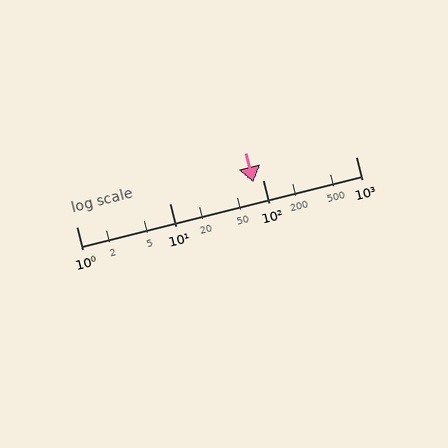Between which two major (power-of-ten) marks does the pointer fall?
The pointer is between 10 and 100.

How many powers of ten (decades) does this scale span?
The scale spans 3 decades, from 1 to 1000.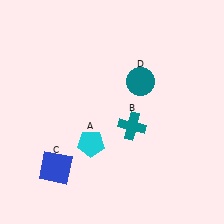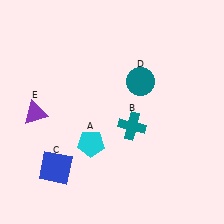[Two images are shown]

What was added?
A purple triangle (E) was added in Image 2.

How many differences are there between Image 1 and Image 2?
There is 1 difference between the two images.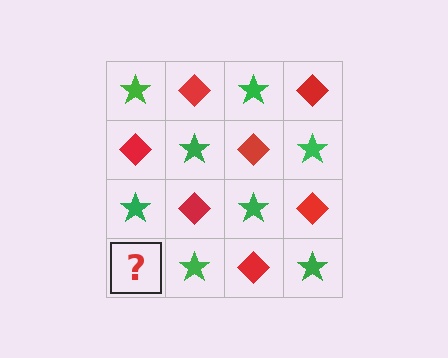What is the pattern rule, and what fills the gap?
The rule is that it alternates green star and red diamond in a checkerboard pattern. The gap should be filled with a red diamond.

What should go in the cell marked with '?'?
The missing cell should contain a red diamond.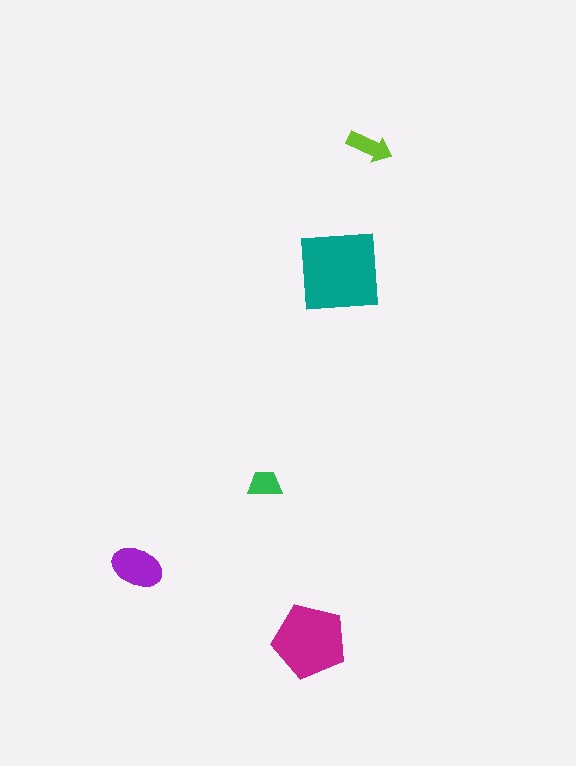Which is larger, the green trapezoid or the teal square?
The teal square.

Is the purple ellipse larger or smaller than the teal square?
Smaller.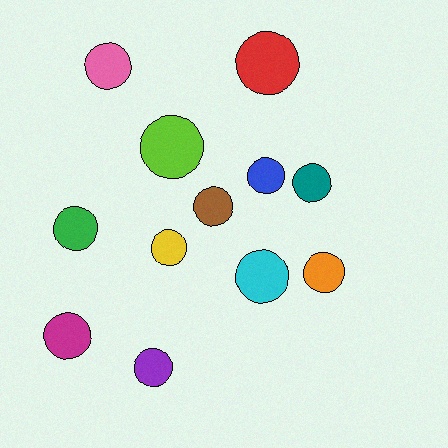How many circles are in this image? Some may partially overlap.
There are 12 circles.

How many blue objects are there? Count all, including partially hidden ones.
There is 1 blue object.